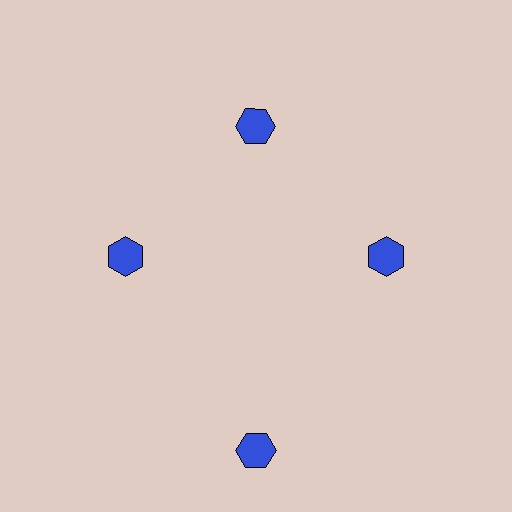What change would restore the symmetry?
The symmetry would be restored by moving it inward, back onto the ring so that all 4 hexagons sit at equal angles and equal distance from the center.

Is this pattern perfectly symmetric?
No. The 4 blue hexagons are arranged in a ring, but one element near the 6 o'clock position is pushed outward from the center, breaking the 4-fold rotational symmetry.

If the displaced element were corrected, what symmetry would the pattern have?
It would have 4-fold rotational symmetry — the pattern would map onto itself every 90 degrees.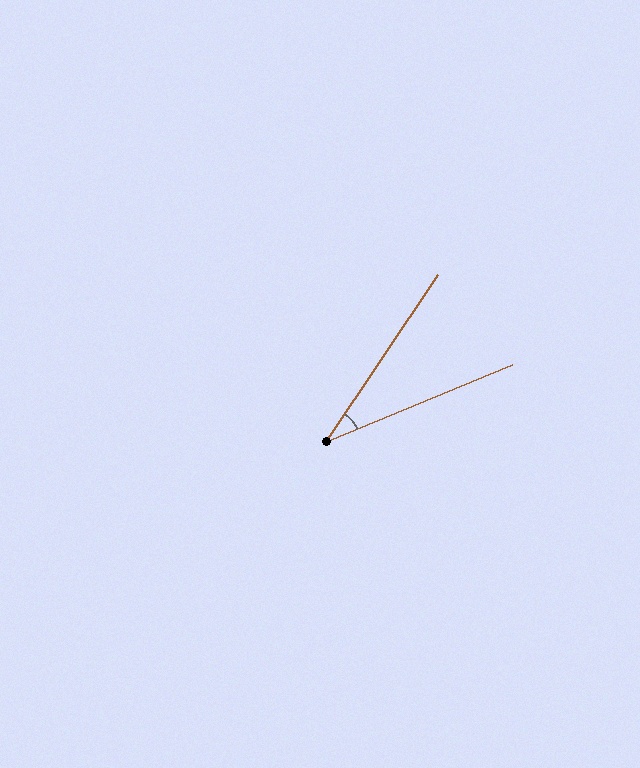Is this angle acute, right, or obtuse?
It is acute.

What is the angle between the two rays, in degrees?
Approximately 34 degrees.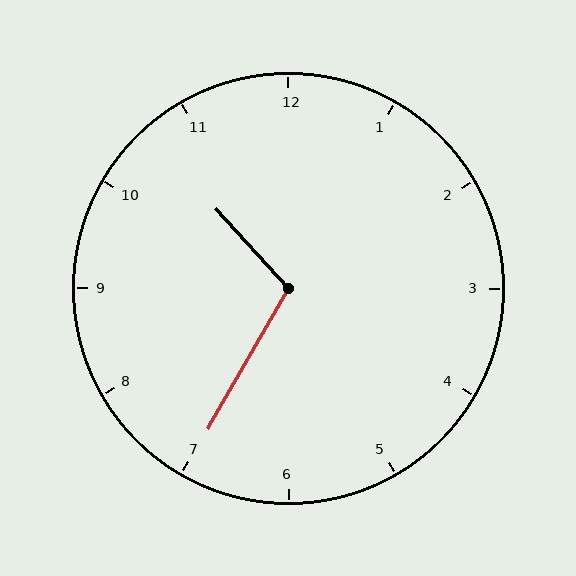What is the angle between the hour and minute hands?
Approximately 108 degrees.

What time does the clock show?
10:35.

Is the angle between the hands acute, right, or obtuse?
It is obtuse.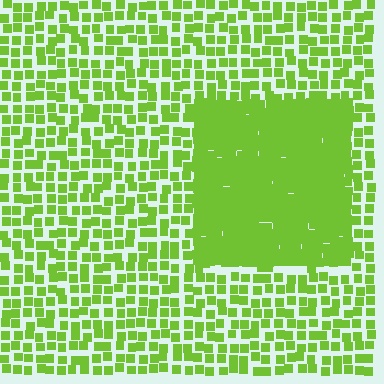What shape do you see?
I see a rectangle.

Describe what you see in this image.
The image contains small lime elements arranged at two different densities. A rectangle-shaped region is visible where the elements are more densely packed than the surrounding area.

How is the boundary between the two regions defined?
The boundary is defined by a change in element density (approximately 2.5x ratio). All elements are the same color, size, and shape.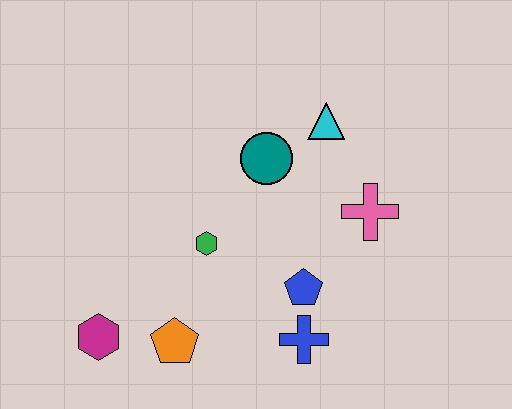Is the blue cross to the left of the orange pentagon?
No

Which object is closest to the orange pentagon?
The magenta hexagon is closest to the orange pentagon.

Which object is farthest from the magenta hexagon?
The cyan triangle is farthest from the magenta hexagon.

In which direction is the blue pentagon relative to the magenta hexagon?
The blue pentagon is to the right of the magenta hexagon.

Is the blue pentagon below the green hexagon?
Yes